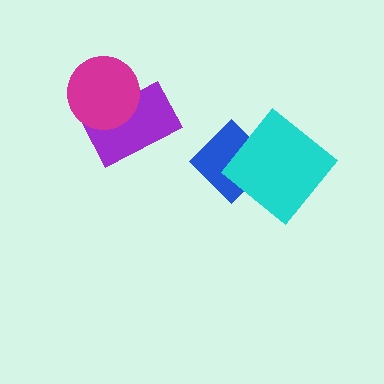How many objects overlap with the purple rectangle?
1 object overlaps with the purple rectangle.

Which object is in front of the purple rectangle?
The magenta circle is in front of the purple rectangle.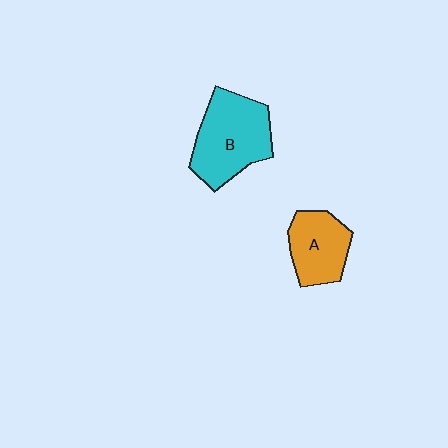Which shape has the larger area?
Shape B (cyan).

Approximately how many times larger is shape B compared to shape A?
Approximately 1.5 times.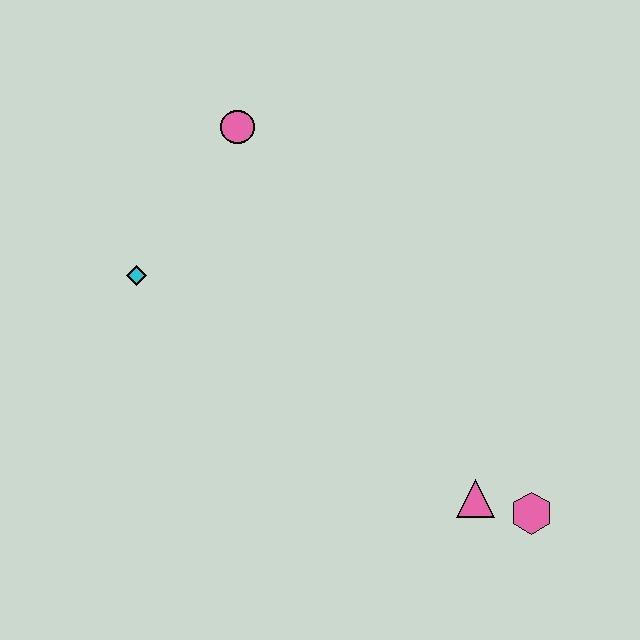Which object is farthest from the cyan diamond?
The pink hexagon is farthest from the cyan diamond.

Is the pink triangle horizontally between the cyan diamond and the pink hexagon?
Yes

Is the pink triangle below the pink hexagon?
No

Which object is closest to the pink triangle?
The pink hexagon is closest to the pink triangle.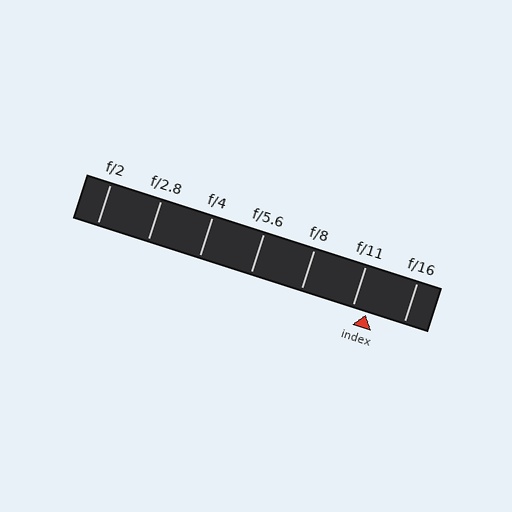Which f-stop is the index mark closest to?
The index mark is closest to f/11.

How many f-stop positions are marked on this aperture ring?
There are 7 f-stop positions marked.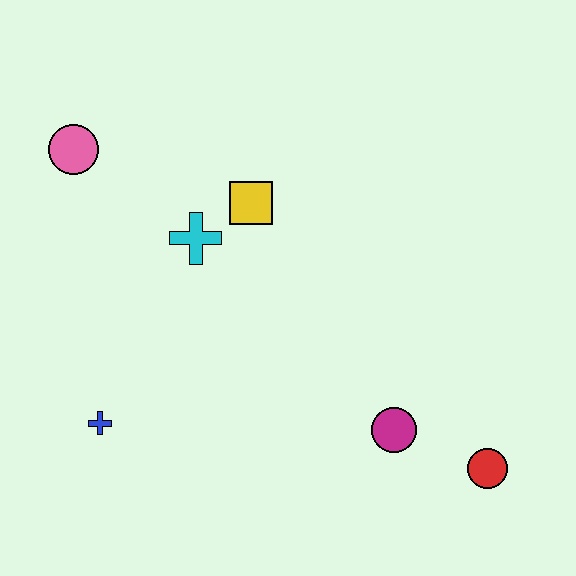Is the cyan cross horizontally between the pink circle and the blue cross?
No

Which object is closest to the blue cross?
The cyan cross is closest to the blue cross.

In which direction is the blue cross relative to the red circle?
The blue cross is to the left of the red circle.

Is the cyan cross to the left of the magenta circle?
Yes